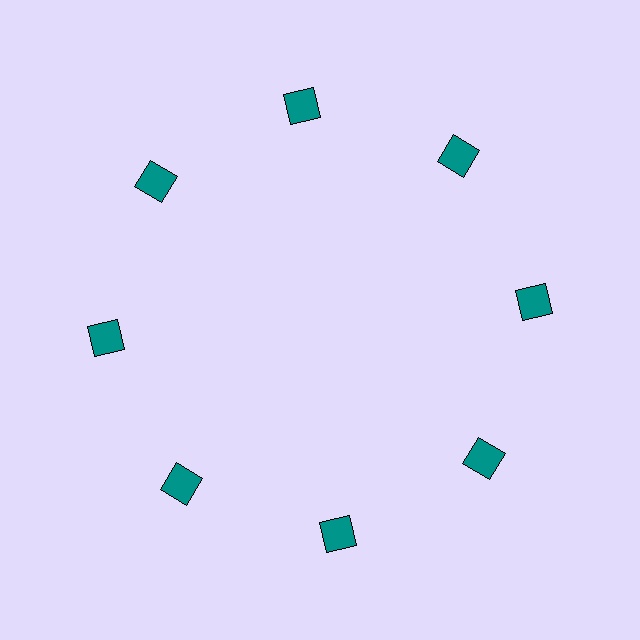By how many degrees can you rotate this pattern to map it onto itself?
The pattern maps onto itself every 45 degrees of rotation.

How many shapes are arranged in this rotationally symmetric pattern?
There are 8 shapes, arranged in 8 groups of 1.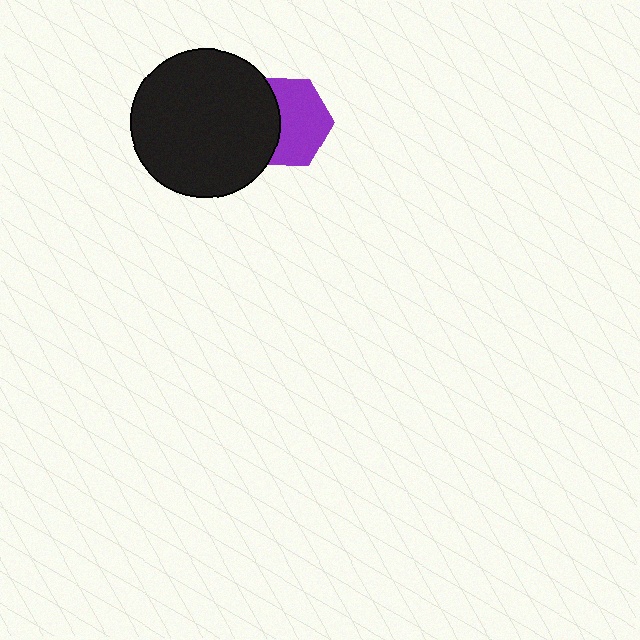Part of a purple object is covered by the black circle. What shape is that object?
It is a hexagon.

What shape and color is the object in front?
The object in front is a black circle.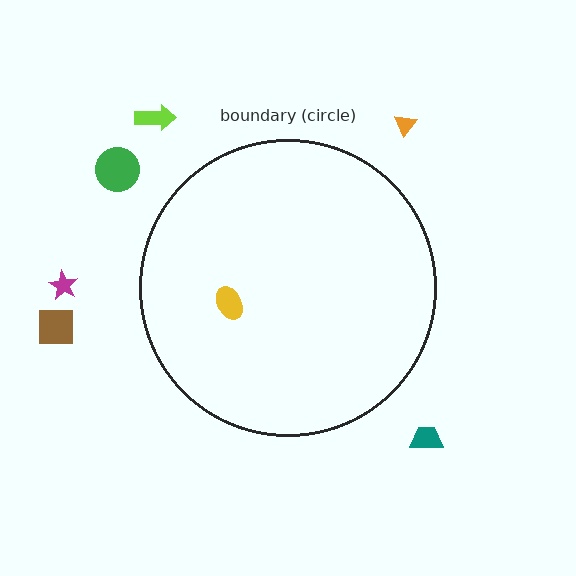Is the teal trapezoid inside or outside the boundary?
Outside.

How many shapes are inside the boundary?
1 inside, 6 outside.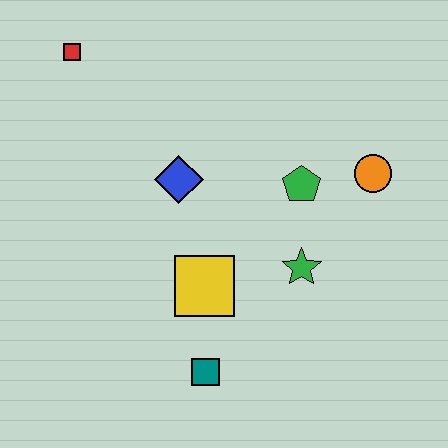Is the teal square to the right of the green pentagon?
No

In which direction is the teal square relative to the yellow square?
The teal square is below the yellow square.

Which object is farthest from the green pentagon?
The red square is farthest from the green pentagon.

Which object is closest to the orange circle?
The green pentagon is closest to the orange circle.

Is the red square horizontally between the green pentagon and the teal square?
No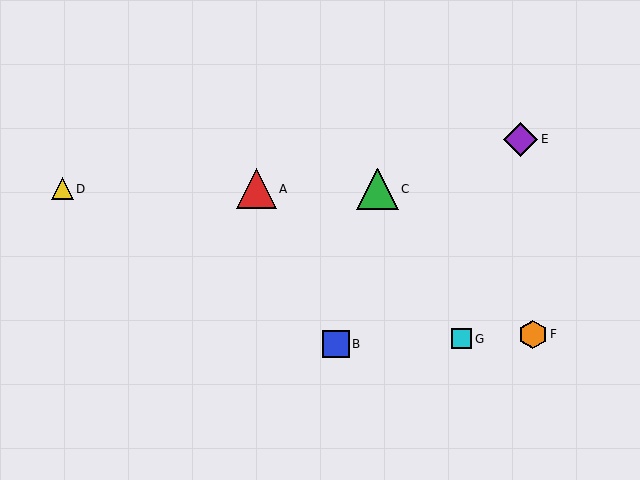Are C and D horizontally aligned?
Yes, both are at y≈189.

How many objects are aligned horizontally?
3 objects (A, C, D) are aligned horizontally.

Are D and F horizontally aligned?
No, D is at y≈189 and F is at y≈334.